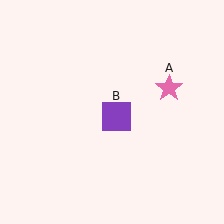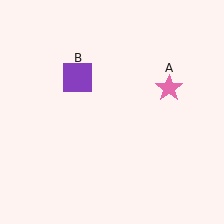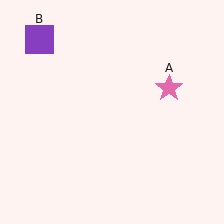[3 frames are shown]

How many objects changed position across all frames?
1 object changed position: purple square (object B).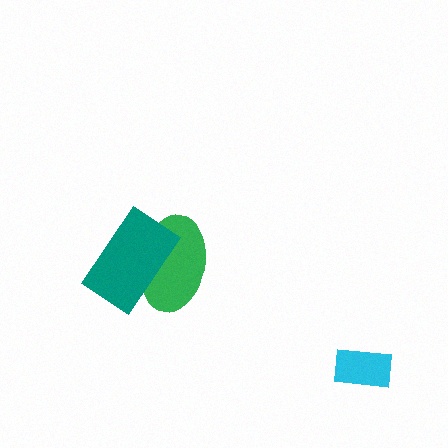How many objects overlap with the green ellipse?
1 object overlaps with the green ellipse.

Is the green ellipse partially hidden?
Yes, it is partially covered by another shape.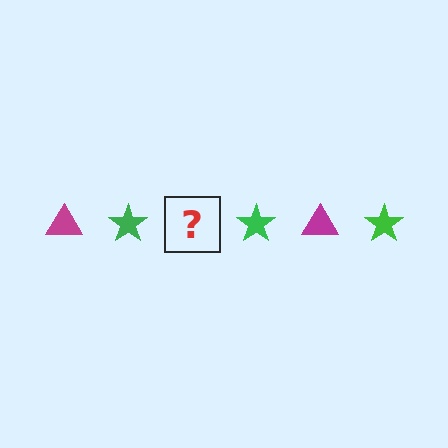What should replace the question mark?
The question mark should be replaced with a magenta triangle.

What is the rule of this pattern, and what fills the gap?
The rule is that the pattern alternates between magenta triangle and green star. The gap should be filled with a magenta triangle.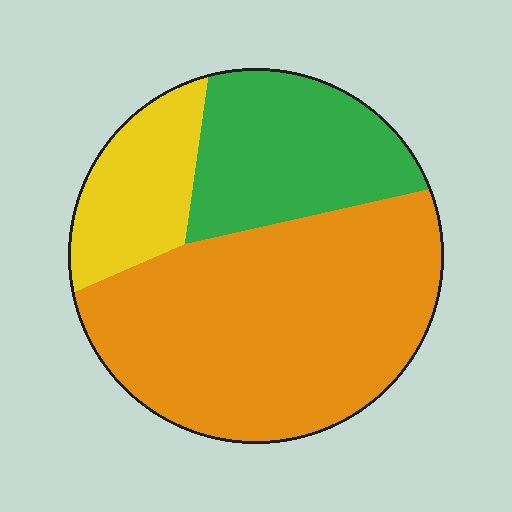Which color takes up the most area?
Orange, at roughly 60%.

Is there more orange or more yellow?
Orange.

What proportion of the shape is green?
Green takes up about one quarter (1/4) of the shape.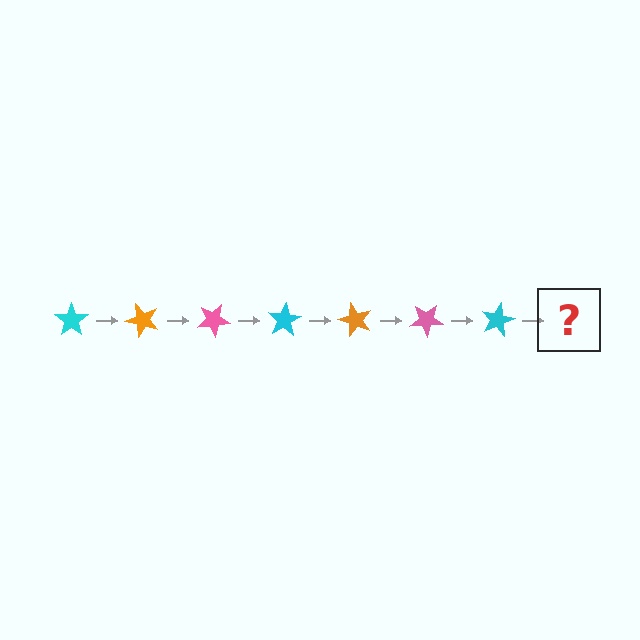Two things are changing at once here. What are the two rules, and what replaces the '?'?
The two rules are that it rotates 50 degrees each step and the color cycles through cyan, orange, and pink. The '?' should be an orange star, rotated 350 degrees from the start.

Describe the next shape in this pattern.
It should be an orange star, rotated 350 degrees from the start.